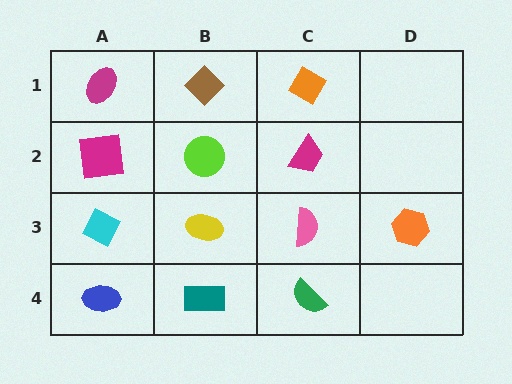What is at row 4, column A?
A blue ellipse.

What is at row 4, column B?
A teal rectangle.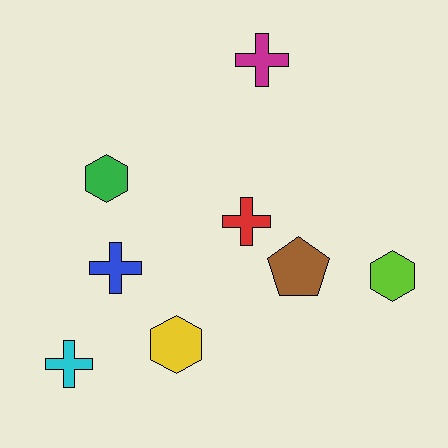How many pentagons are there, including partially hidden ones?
There is 1 pentagon.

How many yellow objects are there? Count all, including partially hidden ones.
There is 1 yellow object.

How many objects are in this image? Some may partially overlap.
There are 8 objects.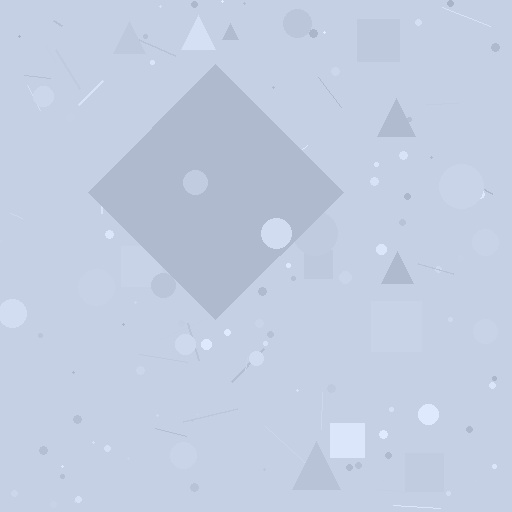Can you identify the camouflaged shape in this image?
The camouflaged shape is a diamond.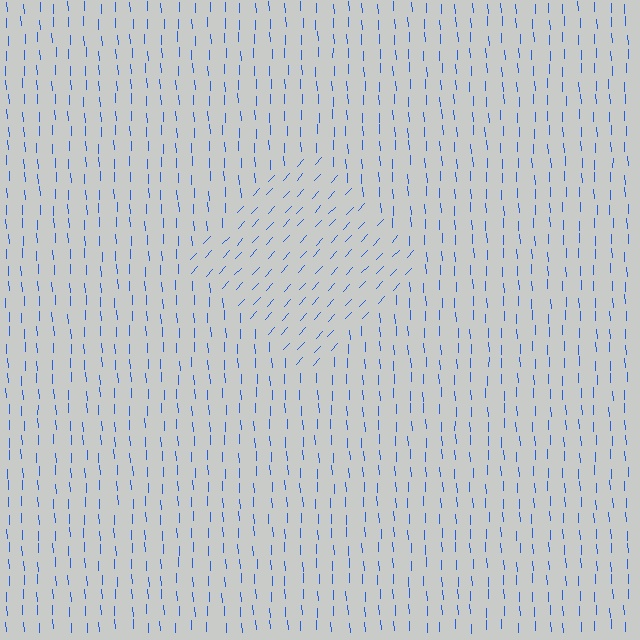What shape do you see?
I see a diamond.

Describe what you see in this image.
The image is filled with small blue line segments. A diamond region in the image has lines oriented differently from the surrounding lines, creating a visible texture boundary.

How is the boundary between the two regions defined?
The boundary is defined purely by a change in line orientation (approximately 45 degrees difference). All lines are the same color and thickness.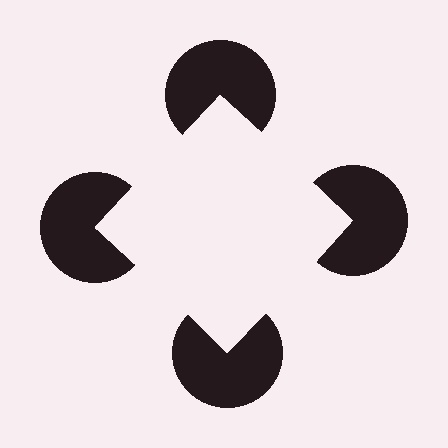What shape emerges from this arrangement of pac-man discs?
An illusory square — its edges are inferred from the aligned wedge cuts in the pac-man discs, not physically drawn.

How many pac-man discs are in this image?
There are 4 — one at each vertex of the illusory square.